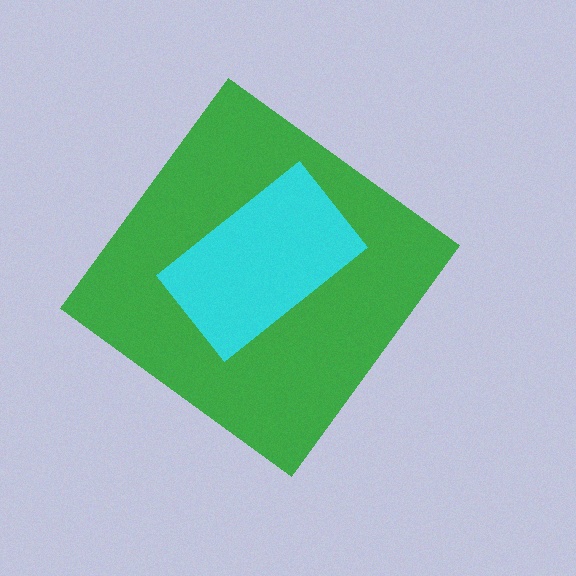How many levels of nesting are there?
2.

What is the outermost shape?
The green diamond.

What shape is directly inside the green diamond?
The cyan rectangle.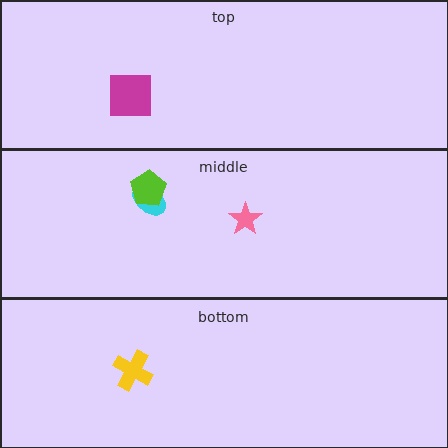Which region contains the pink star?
The middle region.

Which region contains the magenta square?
The top region.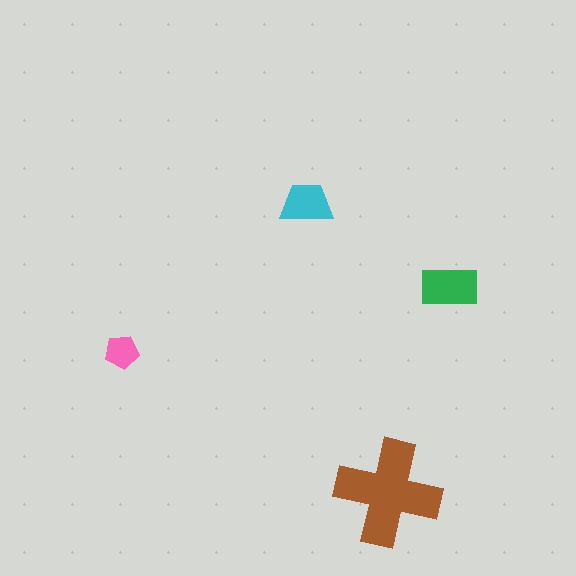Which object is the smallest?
The pink pentagon.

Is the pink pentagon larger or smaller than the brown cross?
Smaller.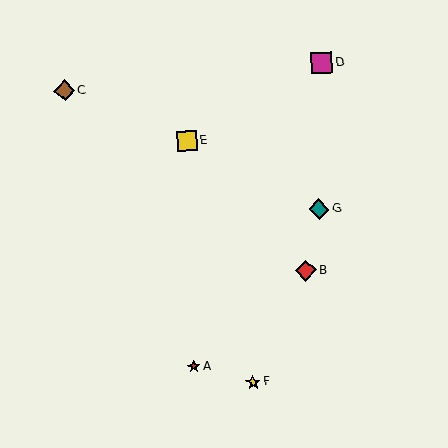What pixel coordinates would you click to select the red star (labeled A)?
Click at (194, 367) to select the red star A.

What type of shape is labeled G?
Shape G is a teal diamond.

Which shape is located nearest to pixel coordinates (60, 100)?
The brown diamond (labeled C) at (64, 91) is nearest to that location.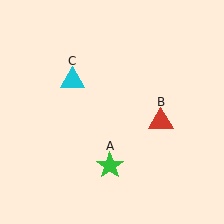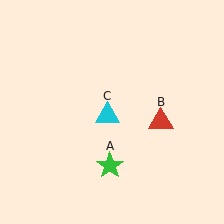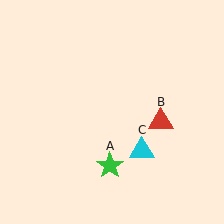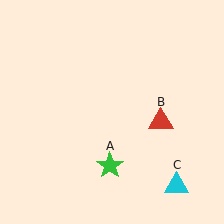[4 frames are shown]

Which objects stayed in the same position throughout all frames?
Green star (object A) and red triangle (object B) remained stationary.